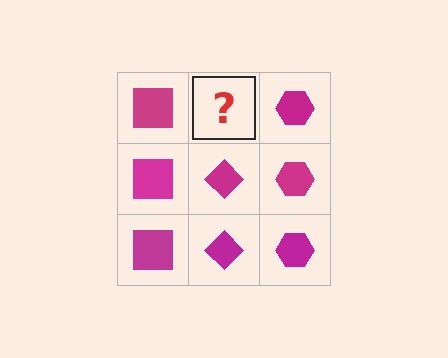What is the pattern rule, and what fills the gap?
The rule is that each column has a consistent shape. The gap should be filled with a magenta diamond.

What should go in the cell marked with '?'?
The missing cell should contain a magenta diamond.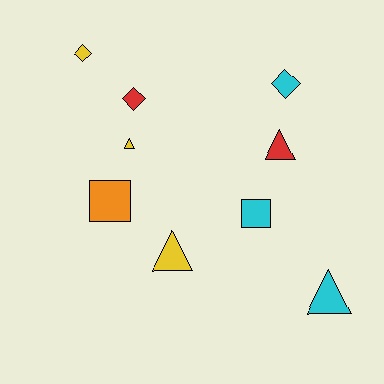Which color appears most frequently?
Cyan, with 3 objects.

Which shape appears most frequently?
Triangle, with 4 objects.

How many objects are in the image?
There are 9 objects.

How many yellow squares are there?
There are no yellow squares.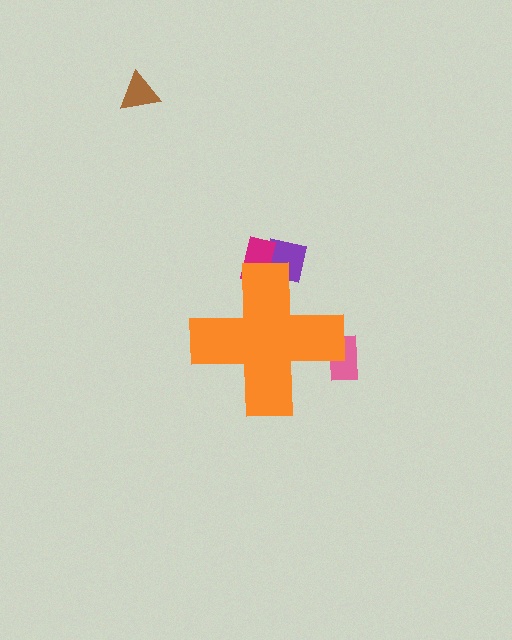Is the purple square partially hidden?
Yes, the purple square is partially hidden behind the orange cross.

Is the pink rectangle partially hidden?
Yes, the pink rectangle is partially hidden behind the orange cross.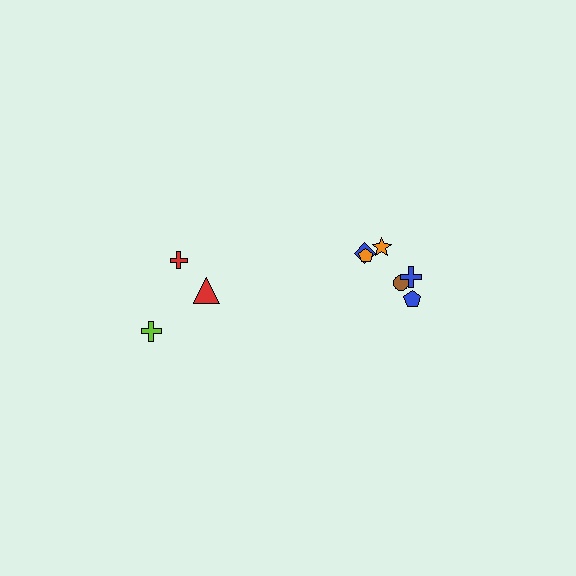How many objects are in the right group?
There are 6 objects.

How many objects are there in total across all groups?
There are 9 objects.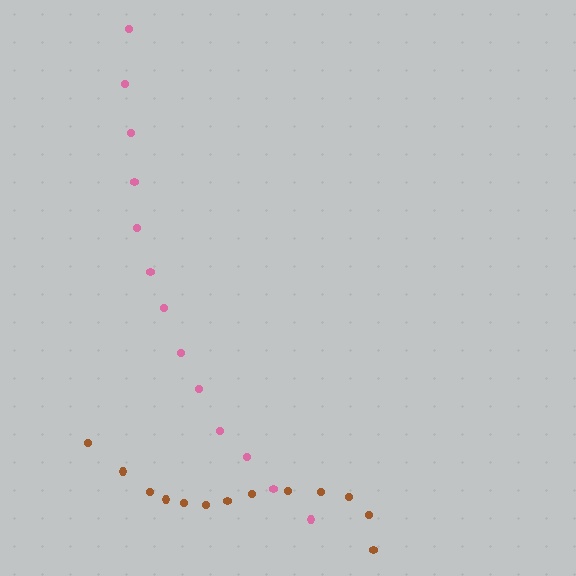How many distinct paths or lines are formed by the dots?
There are 2 distinct paths.